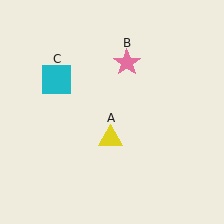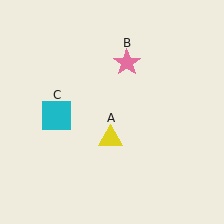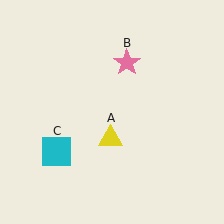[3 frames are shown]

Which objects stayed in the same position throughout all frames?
Yellow triangle (object A) and pink star (object B) remained stationary.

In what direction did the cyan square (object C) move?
The cyan square (object C) moved down.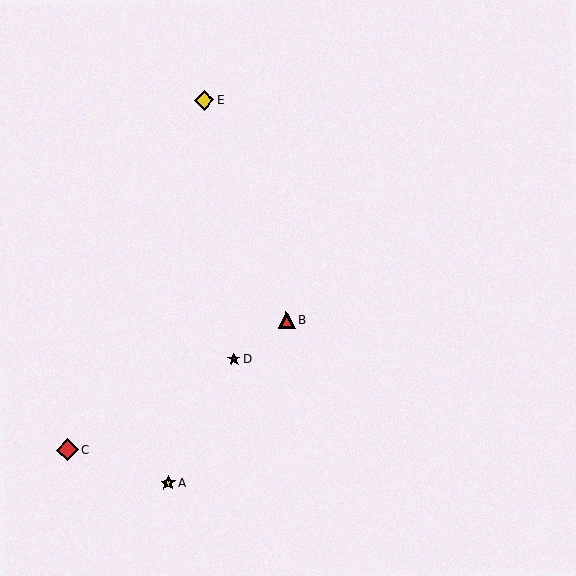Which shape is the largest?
The red diamond (labeled C) is the largest.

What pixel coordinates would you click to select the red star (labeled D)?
Click at (234, 359) to select the red star D.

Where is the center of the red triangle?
The center of the red triangle is at (286, 320).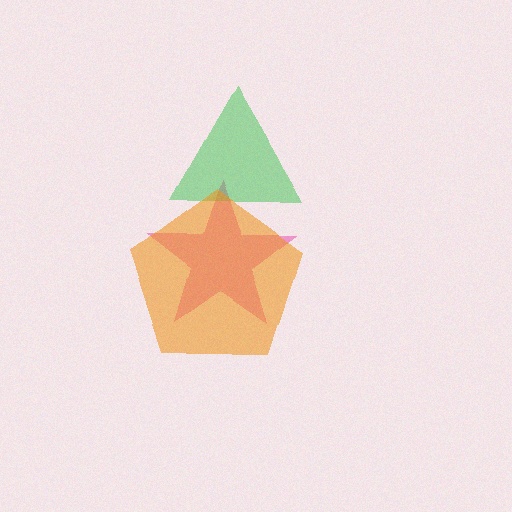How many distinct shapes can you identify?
There are 3 distinct shapes: a pink star, a green triangle, an orange pentagon.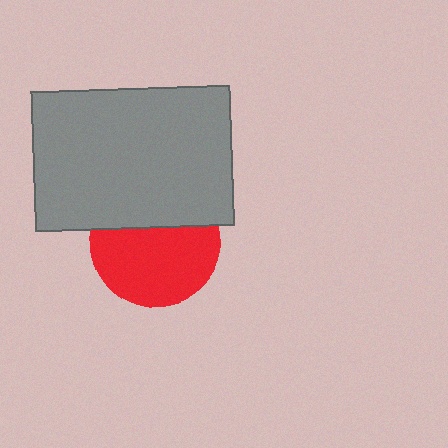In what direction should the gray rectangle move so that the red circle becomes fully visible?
The gray rectangle should move up. That is the shortest direction to clear the overlap and leave the red circle fully visible.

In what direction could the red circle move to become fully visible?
The red circle could move down. That would shift it out from behind the gray rectangle entirely.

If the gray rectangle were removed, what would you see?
You would see the complete red circle.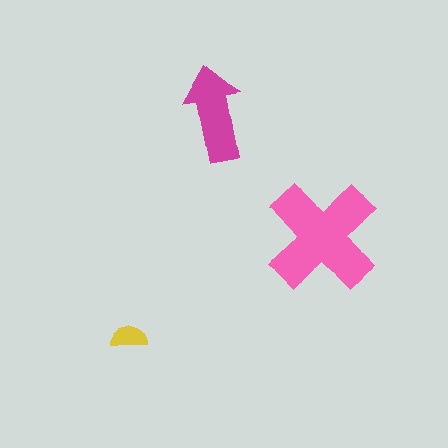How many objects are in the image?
There are 3 objects in the image.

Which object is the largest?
The pink cross.